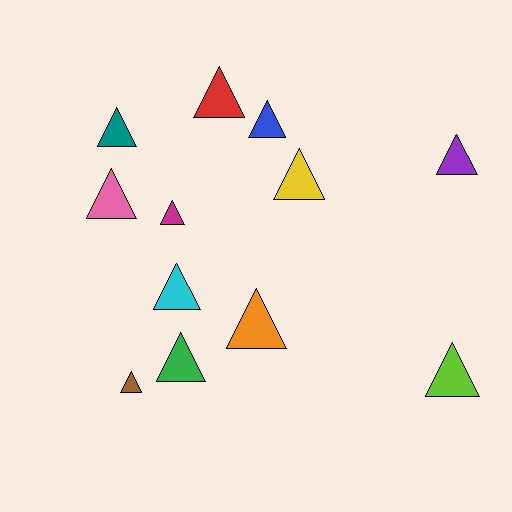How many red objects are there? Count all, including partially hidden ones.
There is 1 red object.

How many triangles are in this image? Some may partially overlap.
There are 12 triangles.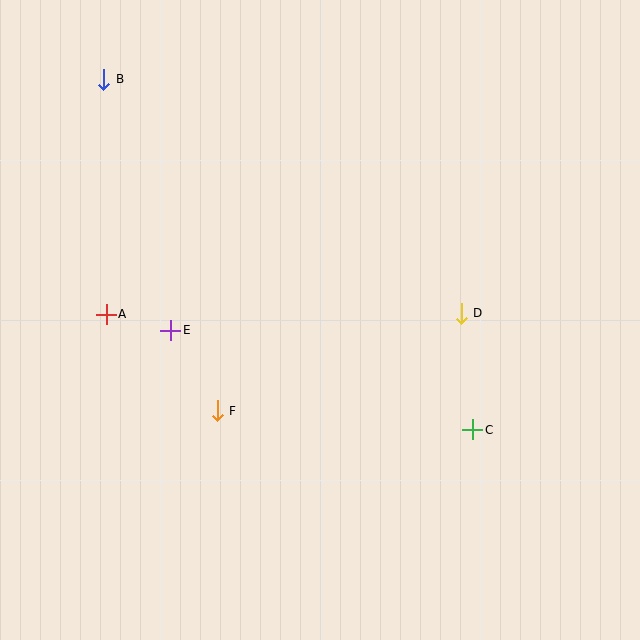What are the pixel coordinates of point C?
Point C is at (473, 430).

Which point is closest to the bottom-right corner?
Point C is closest to the bottom-right corner.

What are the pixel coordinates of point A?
Point A is at (106, 314).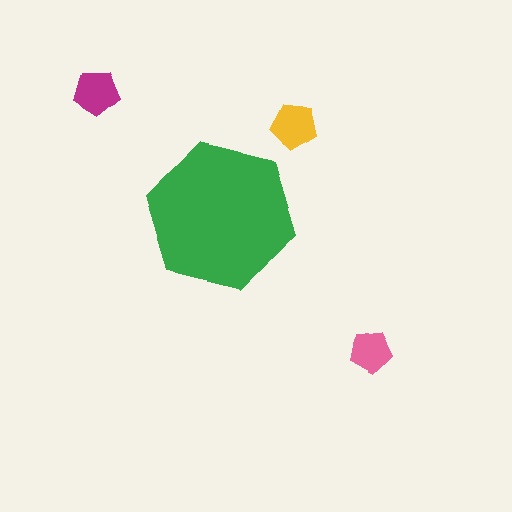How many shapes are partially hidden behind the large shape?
0 shapes are partially hidden.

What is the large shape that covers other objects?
A green hexagon.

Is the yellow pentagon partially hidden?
No, the yellow pentagon is fully visible.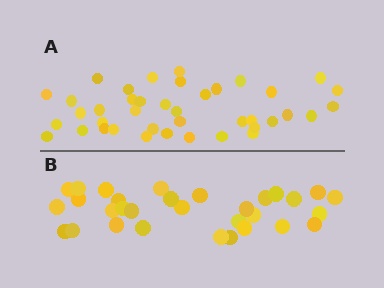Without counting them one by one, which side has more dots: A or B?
Region A (the top region) has more dots.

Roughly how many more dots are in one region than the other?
Region A has roughly 8 or so more dots than region B.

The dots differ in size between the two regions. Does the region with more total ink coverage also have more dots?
No. Region B has more total ink coverage because its dots are larger, but region A actually contains more individual dots. Total area can be misleading — the number of items is what matters here.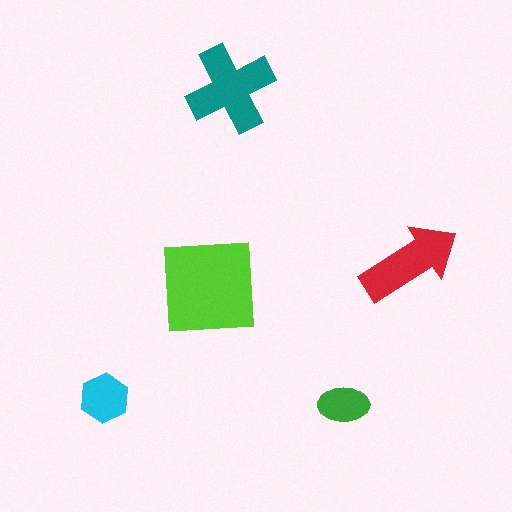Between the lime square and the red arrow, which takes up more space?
The lime square.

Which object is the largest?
The lime square.